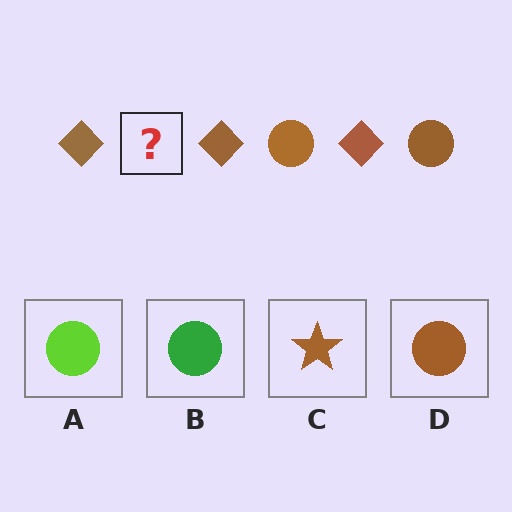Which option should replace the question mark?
Option D.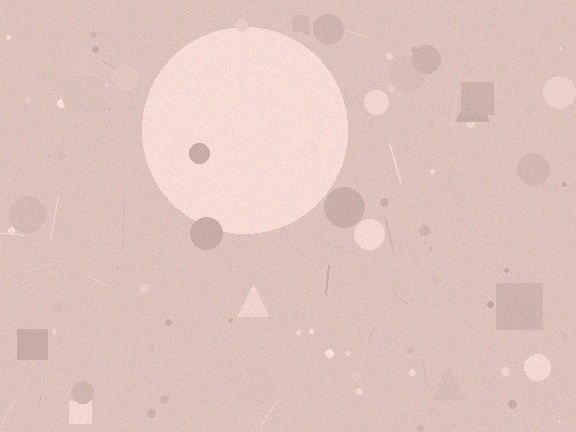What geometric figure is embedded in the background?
A circle is embedded in the background.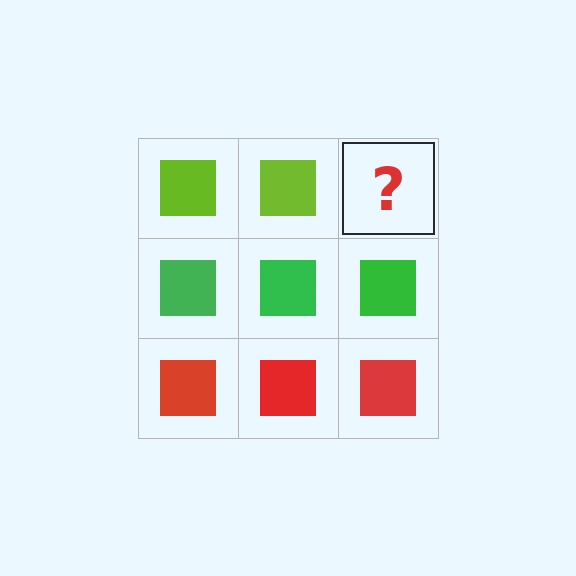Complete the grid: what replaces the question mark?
The question mark should be replaced with a lime square.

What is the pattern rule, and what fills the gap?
The rule is that each row has a consistent color. The gap should be filled with a lime square.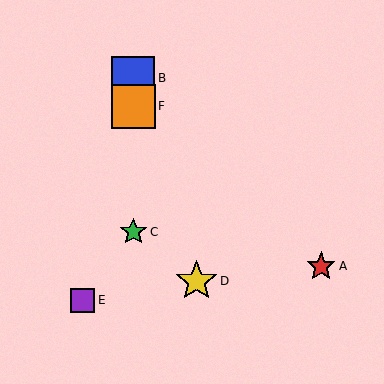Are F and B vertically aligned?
Yes, both are at x≈133.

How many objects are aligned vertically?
3 objects (B, C, F) are aligned vertically.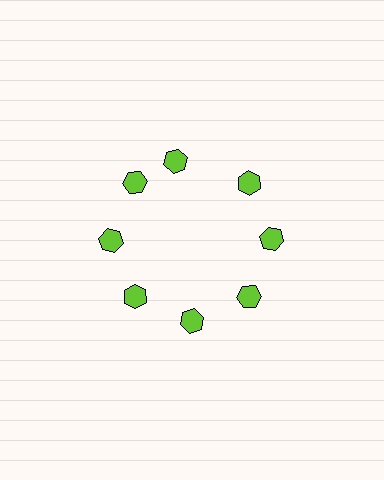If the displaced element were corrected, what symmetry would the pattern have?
It would have 8-fold rotational symmetry — the pattern would map onto itself every 45 degrees.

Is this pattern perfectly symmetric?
No. The 8 lime hexagons are arranged in a ring, but one element near the 12 o'clock position is rotated out of alignment along the ring, breaking the 8-fold rotational symmetry.